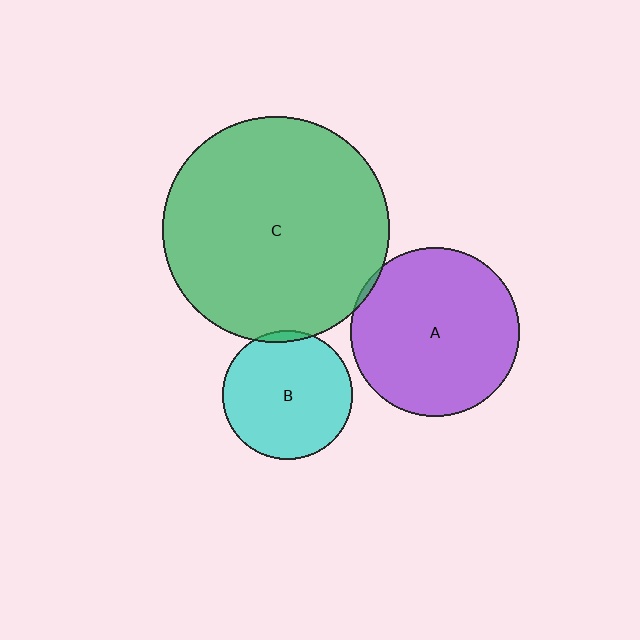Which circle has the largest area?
Circle C (green).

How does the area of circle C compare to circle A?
Approximately 1.8 times.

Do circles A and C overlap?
Yes.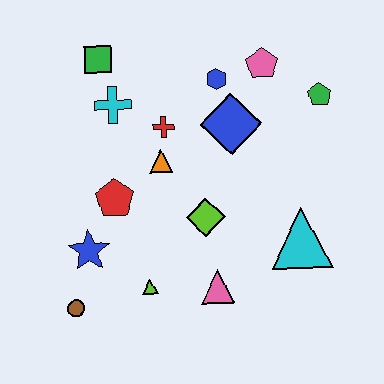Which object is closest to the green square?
The cyan cross is closest to the green square.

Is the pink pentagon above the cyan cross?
Yes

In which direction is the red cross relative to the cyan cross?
The red cross is to the right of the cyan cross.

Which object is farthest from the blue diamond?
The brown circle is farthest from the blue diamond.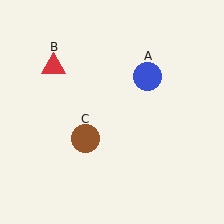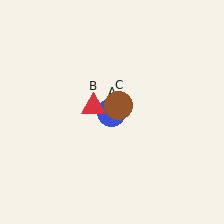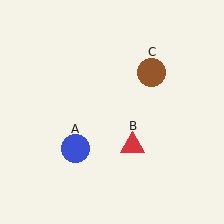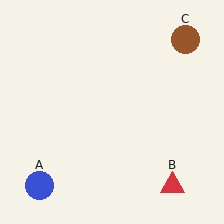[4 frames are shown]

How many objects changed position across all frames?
3 objects changed position: blue circle (object A), red triangle (object B), brown circle (object C).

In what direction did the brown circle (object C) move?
The brown circle (object C) moved up and to the right.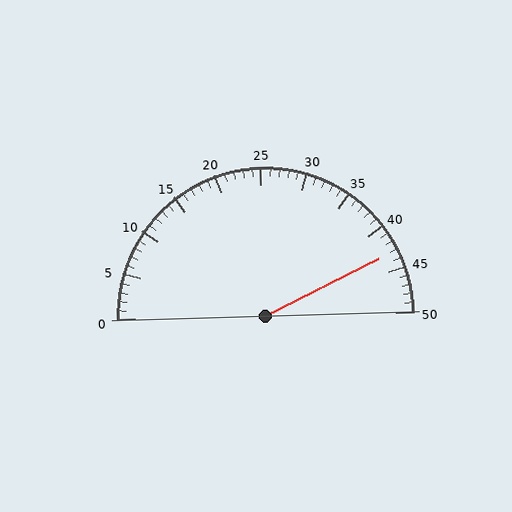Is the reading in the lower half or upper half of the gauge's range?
The reading is in the upper half of the range (0 to 50).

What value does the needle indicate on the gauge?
The needle indicates approximately 43.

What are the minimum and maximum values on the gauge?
The gauge ranges from 0 to 50.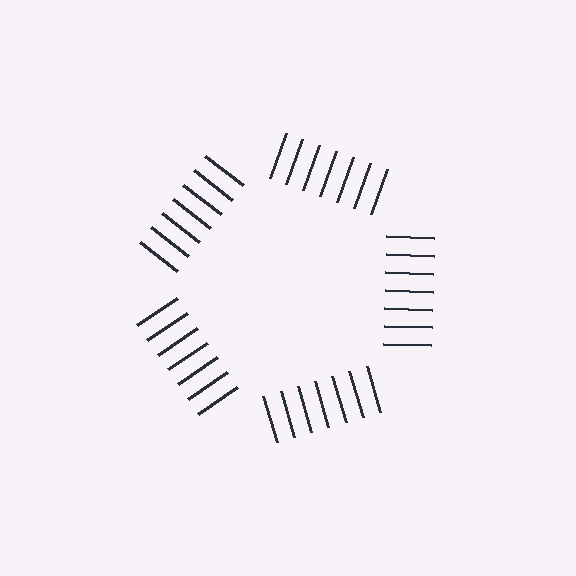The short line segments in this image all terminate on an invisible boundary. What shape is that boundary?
An illusory pentagon — the line segments terminate on its edges but no continuous stroke is drawn.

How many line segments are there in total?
35 — 7 along each of the 5 edges.